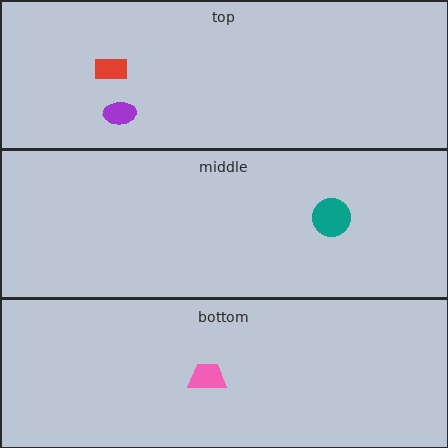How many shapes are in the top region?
2.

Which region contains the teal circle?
The middle region.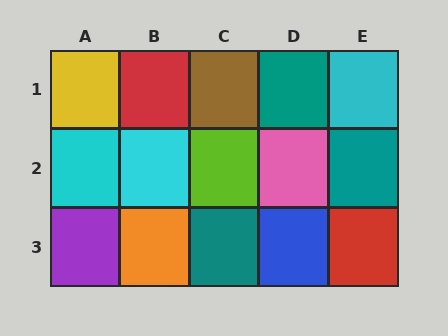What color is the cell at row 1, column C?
Brown.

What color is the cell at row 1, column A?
Yellow.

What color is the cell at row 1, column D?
Teal.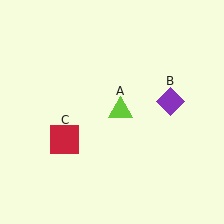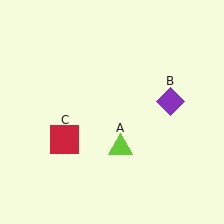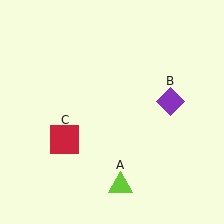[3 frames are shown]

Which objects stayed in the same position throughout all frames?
Purple diamond (object B) and red square (object C) remained stationary.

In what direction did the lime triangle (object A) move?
The lime triangle (object A) moved down.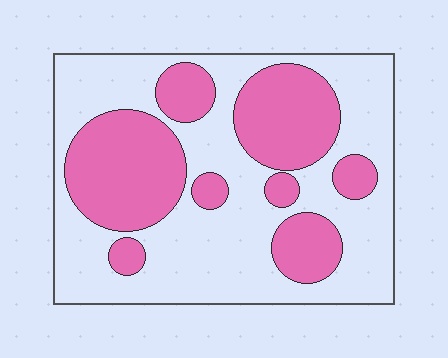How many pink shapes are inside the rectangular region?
8.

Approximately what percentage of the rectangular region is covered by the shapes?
Approximately 40%.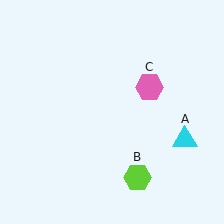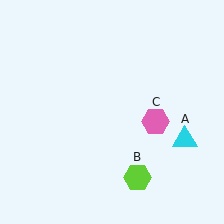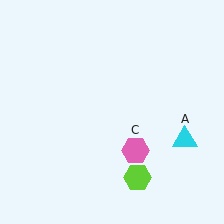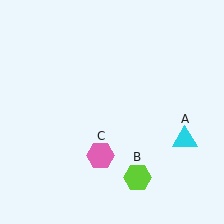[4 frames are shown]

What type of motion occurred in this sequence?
The pink hexagon (object C) rotated clockwise around the center of the scene.